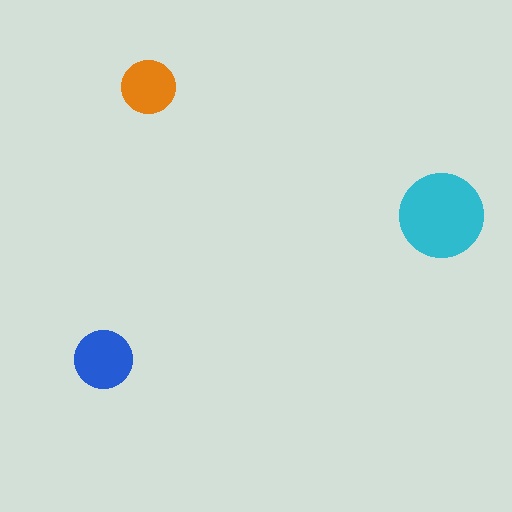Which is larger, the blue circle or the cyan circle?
The cyan one.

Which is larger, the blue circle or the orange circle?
The blue one.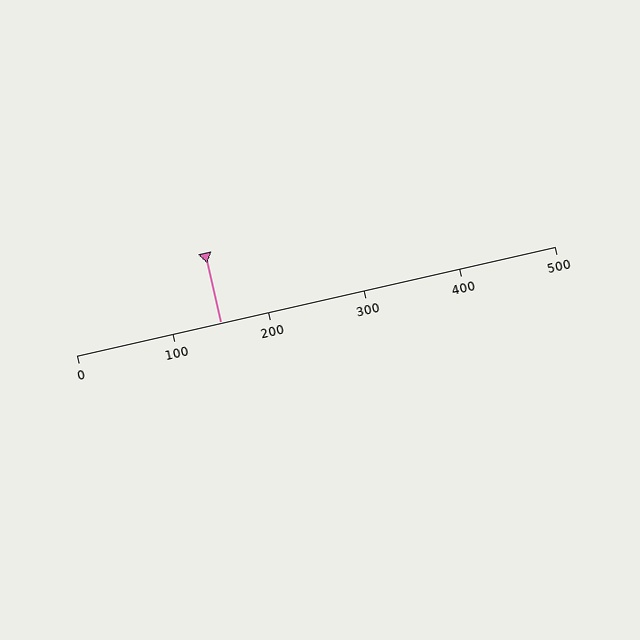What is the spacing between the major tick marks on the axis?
The major ticks are spaced 100 apart.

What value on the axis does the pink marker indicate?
The marker indicates approximately 150.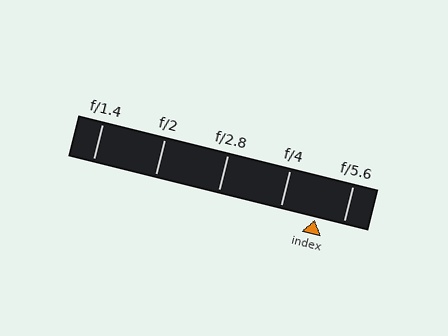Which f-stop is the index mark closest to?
The index mark is closest to f/5.6.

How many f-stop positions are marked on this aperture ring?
There are 5 f-stop positions marked.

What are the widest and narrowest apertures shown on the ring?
The widest aperture shown is f/1.4 and the narrowest is f/5.6.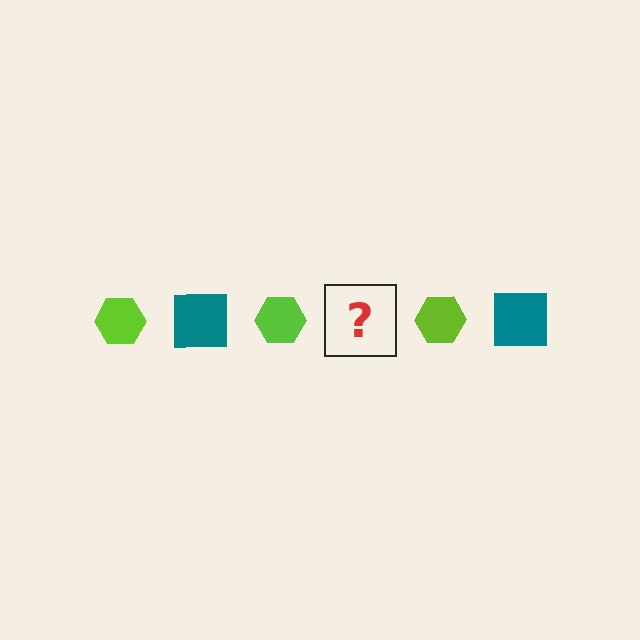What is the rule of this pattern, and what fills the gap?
The rule is that the pattern alternates between lime hexagon and teal square. The gap should be filled with a teal square.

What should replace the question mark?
The question mark should be replaced with a teal square.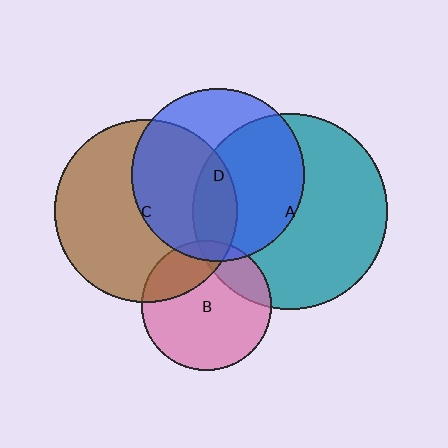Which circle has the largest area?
Circle A (teal).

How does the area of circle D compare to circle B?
Approximately 1.8 times.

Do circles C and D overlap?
Yes.